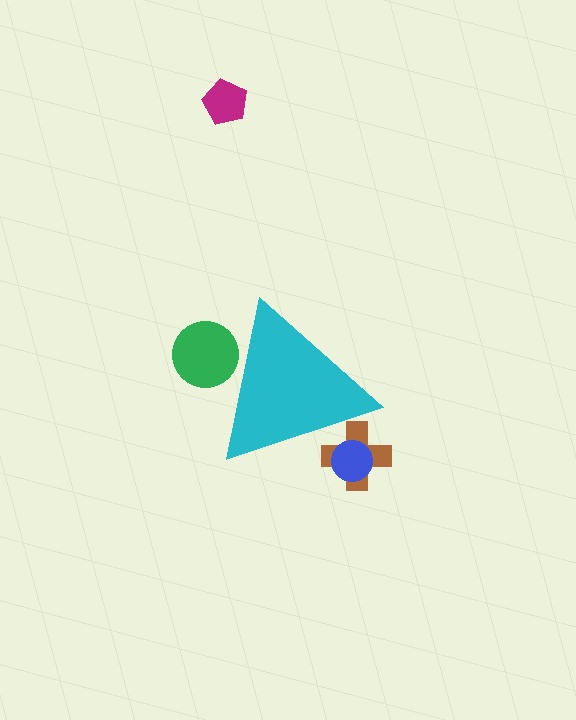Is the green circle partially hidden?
Yes, the green circle is partially hidden behind the cyan triangle.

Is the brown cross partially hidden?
Yes, the brown cross is partially hidden behind the cyan triangle.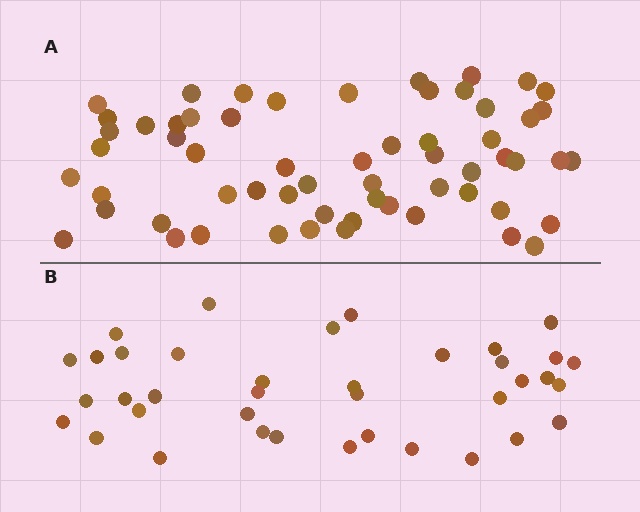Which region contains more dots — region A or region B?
Region A (the top region) has more dots.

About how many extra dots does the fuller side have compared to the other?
Region A has approximately 20 more dots than region B.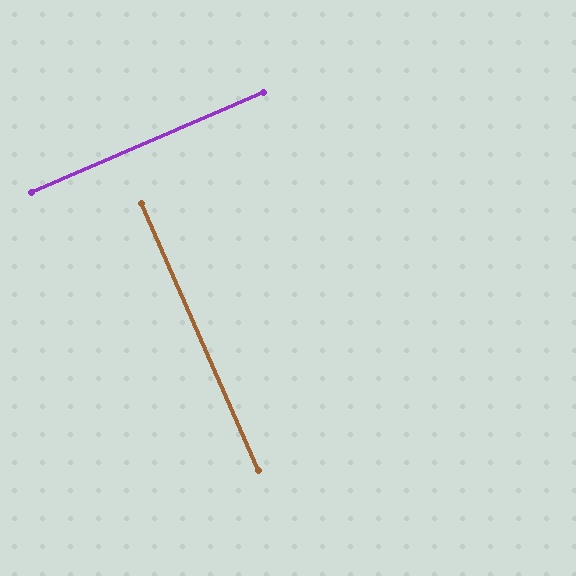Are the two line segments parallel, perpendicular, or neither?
Perpendicular — they meet at approximately 90°.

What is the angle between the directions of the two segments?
Approximately 90 degrees.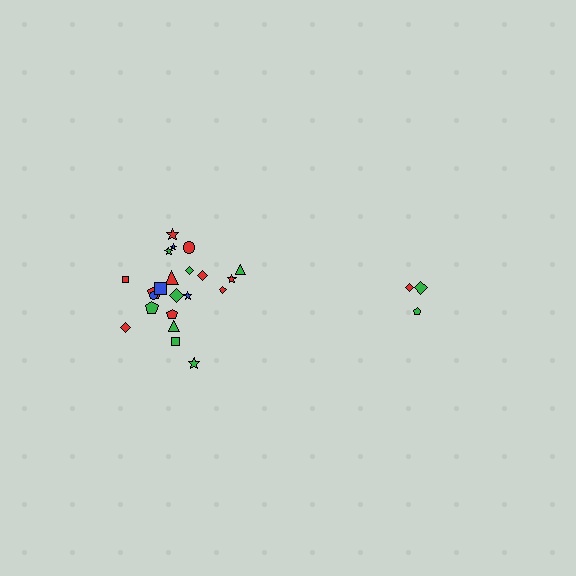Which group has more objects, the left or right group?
The left group.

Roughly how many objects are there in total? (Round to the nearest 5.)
Roughly 25 objects in total.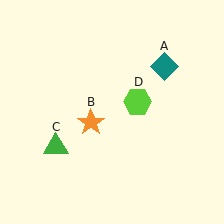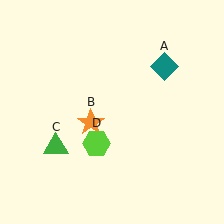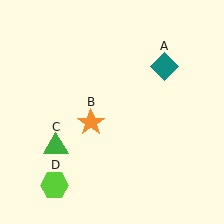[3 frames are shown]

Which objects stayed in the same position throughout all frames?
Teal diamond (object A) and orange star (object B) and green triangle (object C) remained stationary.